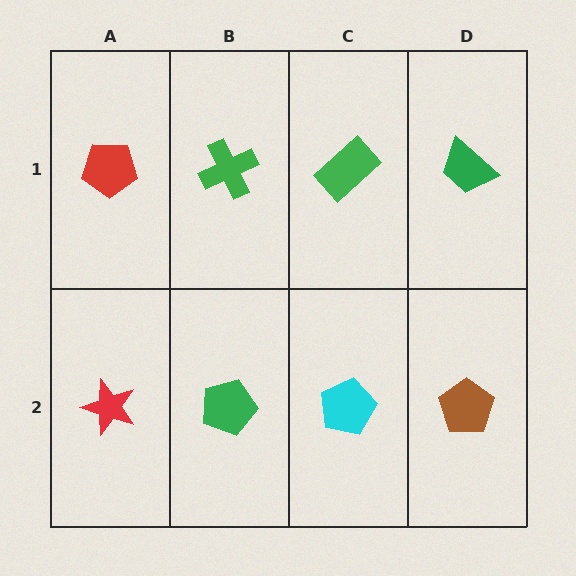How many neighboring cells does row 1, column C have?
3.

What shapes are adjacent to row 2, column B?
A green cross (row 1, column B), a red star (row 2, column A), a cyan pentagon (row 2, column C).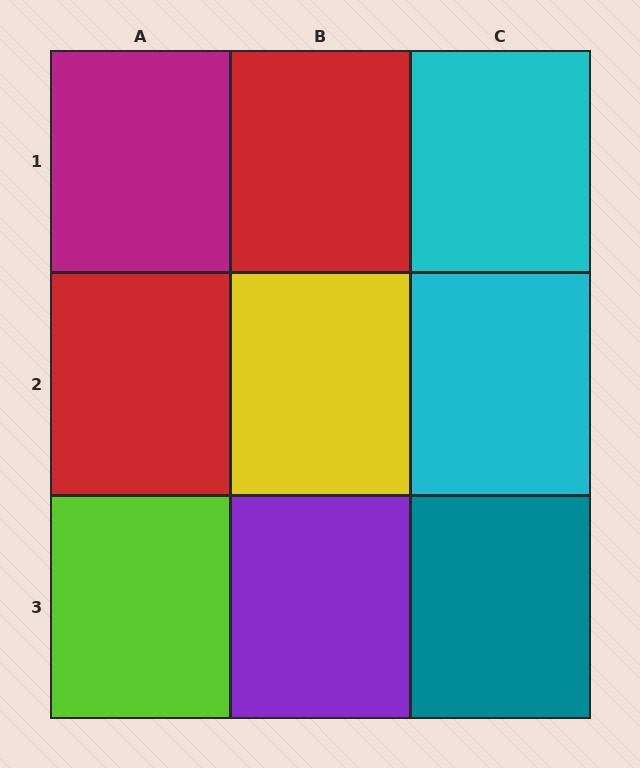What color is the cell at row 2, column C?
Cyan.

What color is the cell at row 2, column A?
Red.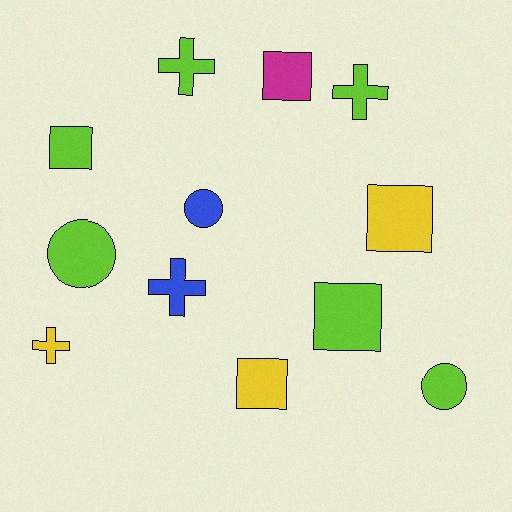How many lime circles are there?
There are 2 lime circles.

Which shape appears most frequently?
Square, with 5 objects.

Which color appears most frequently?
Lime, with 6 objects.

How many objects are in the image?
There are 12 objects.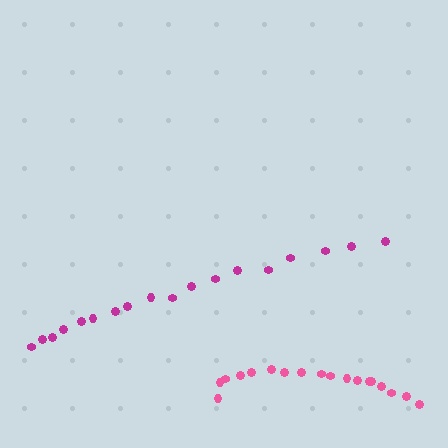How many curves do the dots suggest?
There are 2 distinct paths.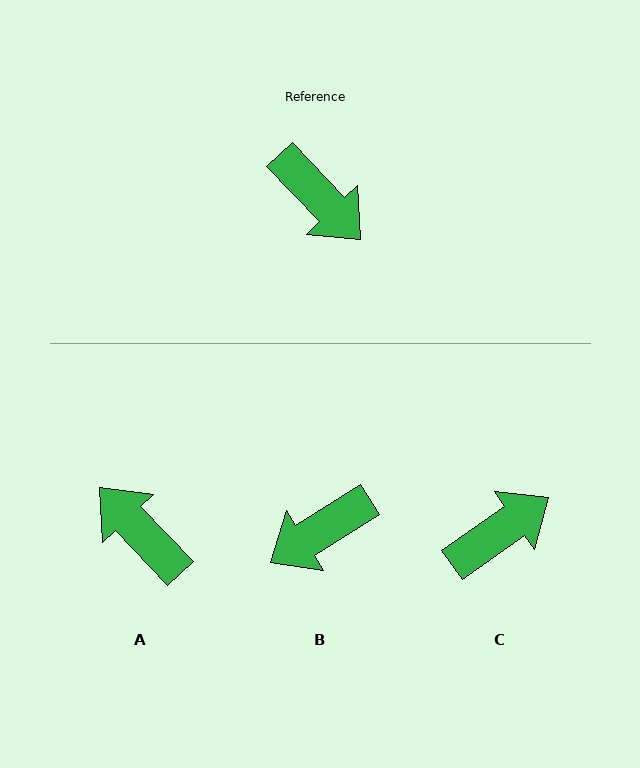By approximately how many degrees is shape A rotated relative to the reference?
Approximately 180 degrees counter-clockwise.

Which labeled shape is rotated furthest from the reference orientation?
A, about 180 degrees away.